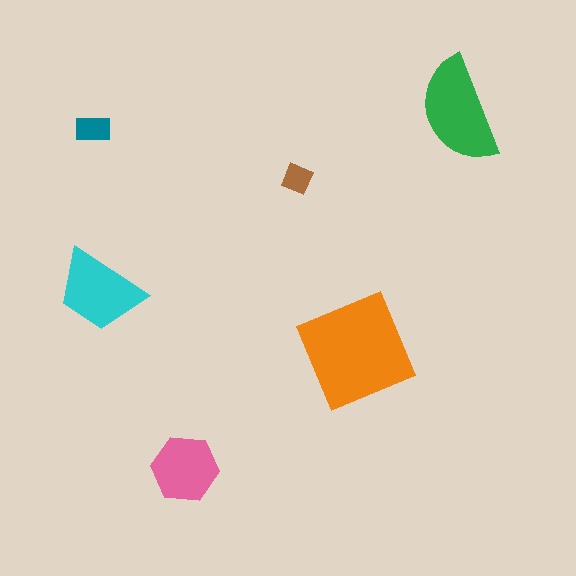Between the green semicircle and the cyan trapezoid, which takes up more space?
The green semicircle.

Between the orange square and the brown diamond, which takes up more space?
The orange square.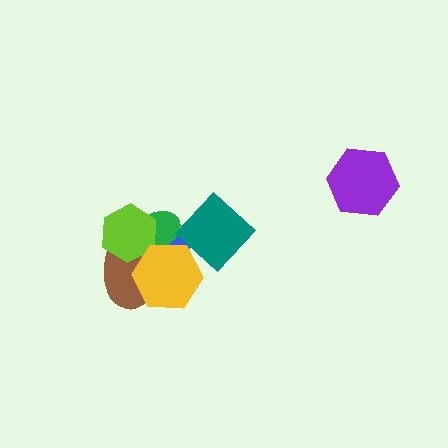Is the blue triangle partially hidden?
Yes, it is partially covered by another shape.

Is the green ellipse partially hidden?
Yes, it is partially covered by another shape.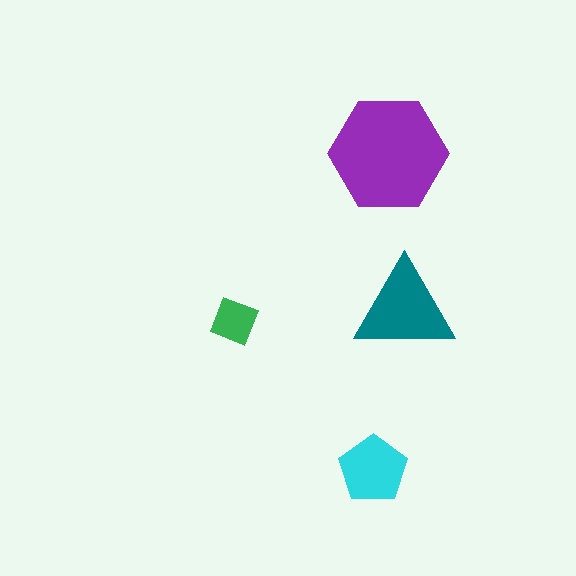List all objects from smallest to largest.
The green square, the cyan pentagon, the teal triangle, the purple hexagon.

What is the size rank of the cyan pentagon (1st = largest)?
3rd.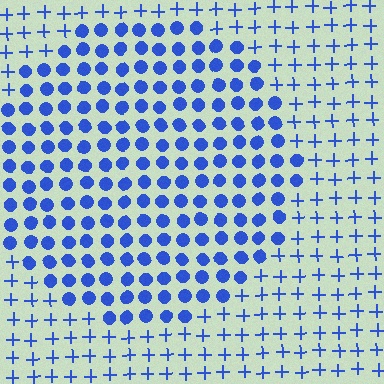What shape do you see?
I see a circle.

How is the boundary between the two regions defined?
The boundary is defined by a change in element shape: circles inside vs. plus signs outside. All elements share the same color and spacing.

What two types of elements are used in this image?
The image uses circles inside the circle region and plus signs outside it.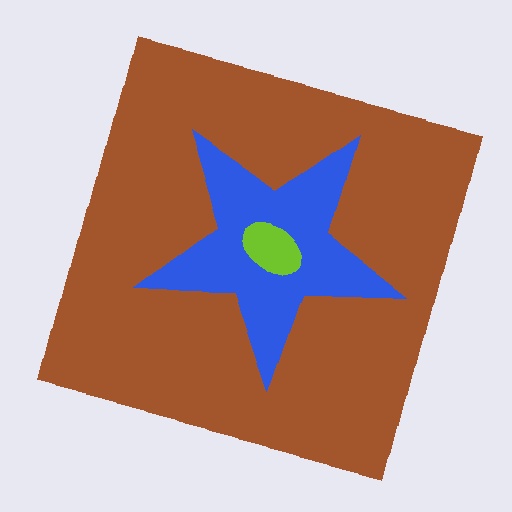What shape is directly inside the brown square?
The blue star.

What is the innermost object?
The lime ellipse.